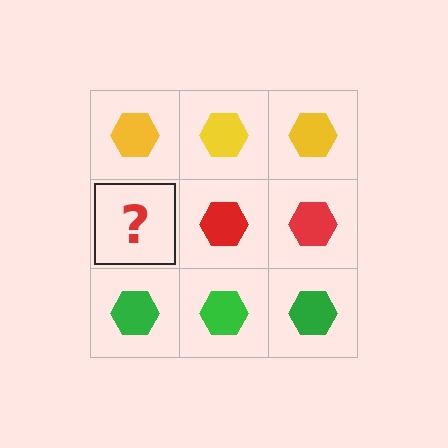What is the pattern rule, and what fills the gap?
The rule is that each row has a consistent color. The gap should be filled with a red hexagon.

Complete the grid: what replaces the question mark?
The question mark should be replaced with a red hexagon.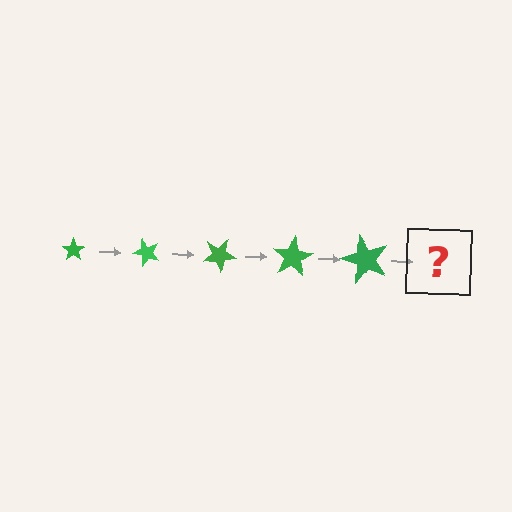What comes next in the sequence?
The next element should be a star, larger than the previous one and rotated 250 degrees from the start.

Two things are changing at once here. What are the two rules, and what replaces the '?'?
The two rules are that the star grows larger each step and it rotates 50 degrees each step. The '?' should be a star, larger than the previous one and rotated 250 degrees from the start.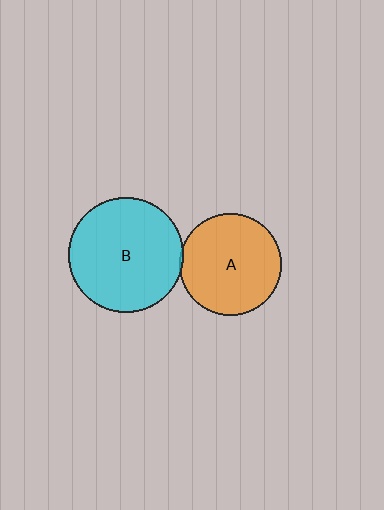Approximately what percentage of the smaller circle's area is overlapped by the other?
Approximately 5%.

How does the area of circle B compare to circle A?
Approximately 1.3 times.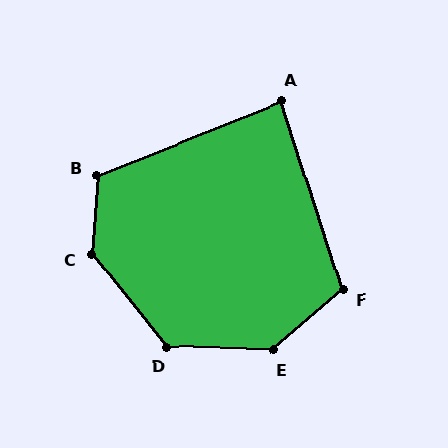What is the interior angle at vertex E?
Approximately 137 degrees (obtuse).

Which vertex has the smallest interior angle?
A, at approximately 86 degrees.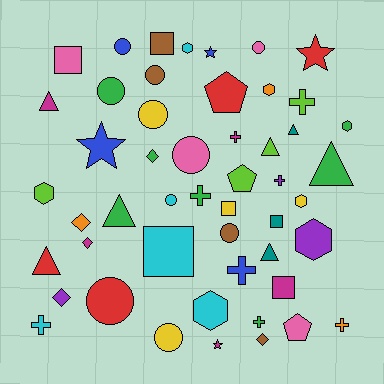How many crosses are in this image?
There are 8 crosses.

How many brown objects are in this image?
There are 4 brown objects.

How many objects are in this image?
There are 50 objects.